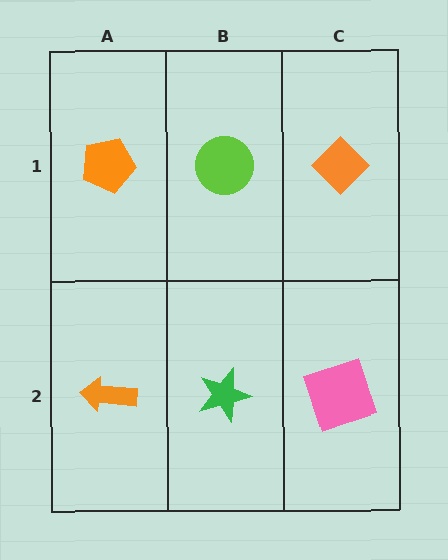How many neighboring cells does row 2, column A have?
2.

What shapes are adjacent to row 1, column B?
A green star (row 2, column B), an orange pentagon (row 1, column A), an orange diamond (row 1, column C).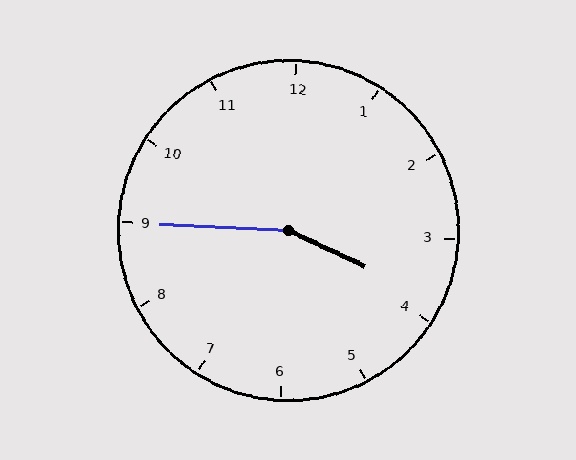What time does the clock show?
3:45.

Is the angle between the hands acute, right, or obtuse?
It is obtuse.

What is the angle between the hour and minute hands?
Approximately 158 degrees.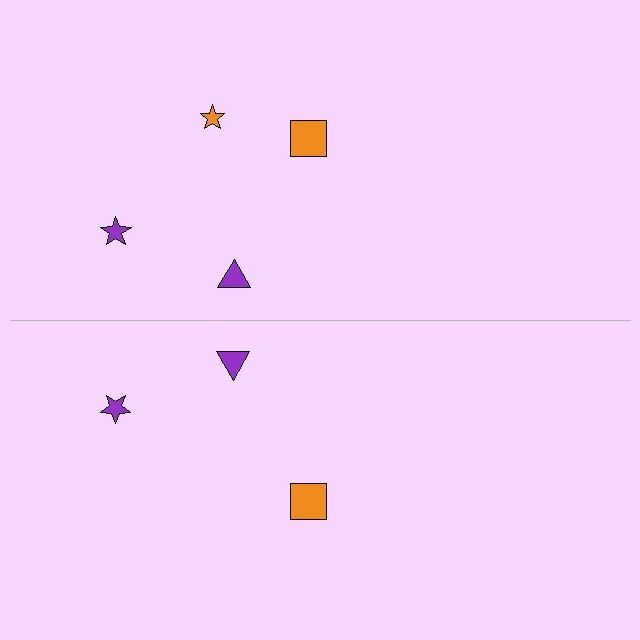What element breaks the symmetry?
A orange star is missing from the bottom side.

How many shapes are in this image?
There are 7 shapes in this image.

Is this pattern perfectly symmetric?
No, the pattern is not perfectly symmetric. A orange star is missing from the bottom side.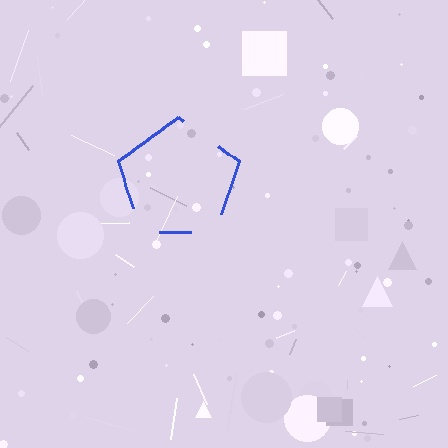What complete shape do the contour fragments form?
The contour fragments form a pentagon.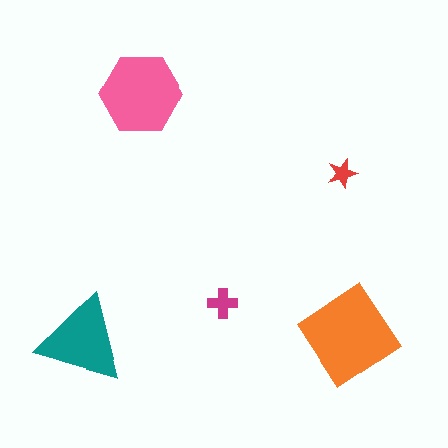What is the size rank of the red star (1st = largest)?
5th.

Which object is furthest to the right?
The orange diamond is rightmost.